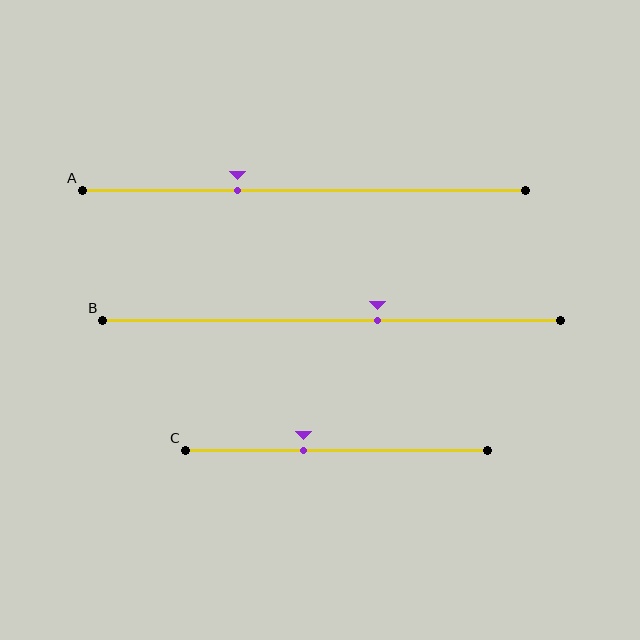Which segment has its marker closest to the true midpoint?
Segment B has its marker closest to the true midpoint.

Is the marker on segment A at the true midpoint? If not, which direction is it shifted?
No, the marker on segment A is shifted to the left by about 15% of the segment length.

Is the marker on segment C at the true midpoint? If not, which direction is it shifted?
No, the marker on segment C is shifted to the left by about 11% of the segment length.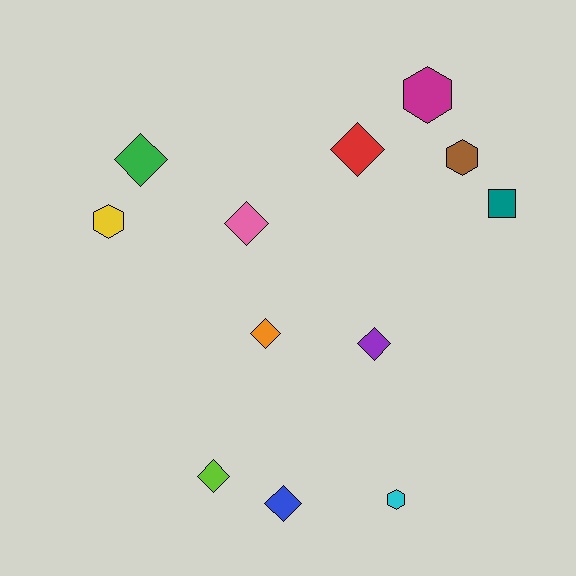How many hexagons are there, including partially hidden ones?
There are 4 hexagons.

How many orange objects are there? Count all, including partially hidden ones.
There is 1 orange object.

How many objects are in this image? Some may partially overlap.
There are 12 objects.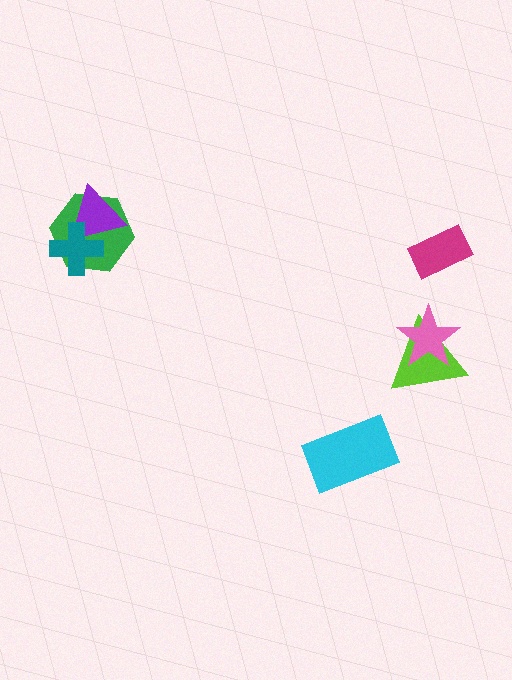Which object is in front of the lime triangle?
The pink star is in front of the lime triangle.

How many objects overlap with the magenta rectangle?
0 objects overlap with the magenta rectangle.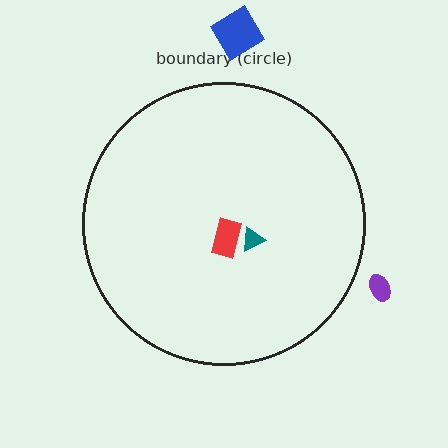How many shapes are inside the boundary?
2 inside, 2 outside.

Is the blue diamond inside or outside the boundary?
Outside.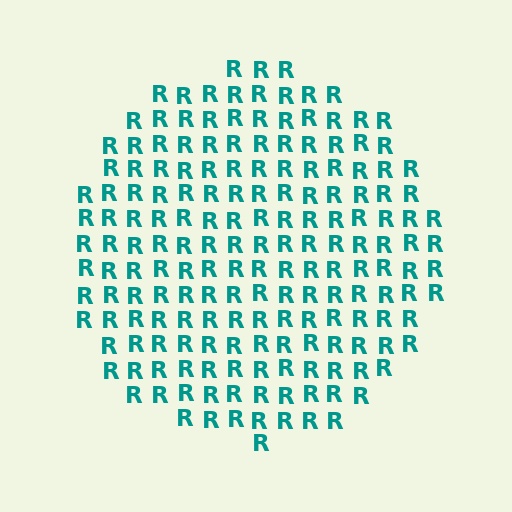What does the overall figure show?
The overall figure shows a circle.